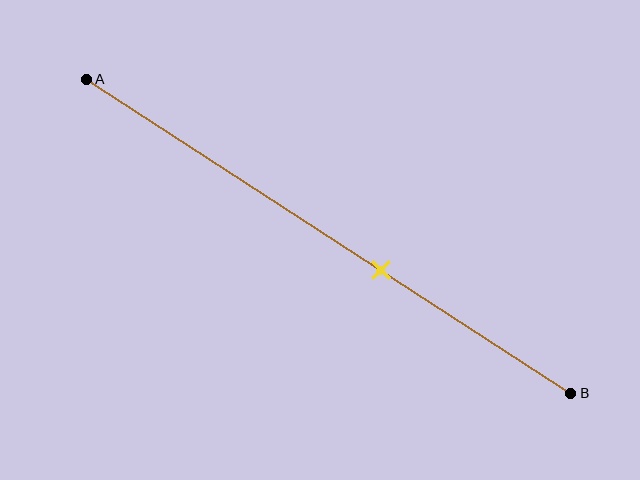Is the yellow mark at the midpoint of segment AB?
No, the mark is at about 60% from A, not at the 50% midpoint.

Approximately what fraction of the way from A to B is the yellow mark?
The yellow mark is approximately 60% of the way from A to B.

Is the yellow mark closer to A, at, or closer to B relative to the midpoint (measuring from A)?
The yellow mark is closer to point B than the midpoint of segment AB.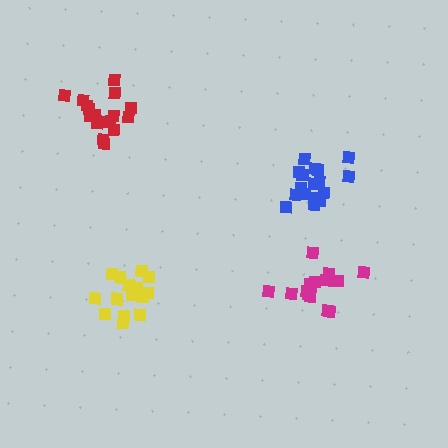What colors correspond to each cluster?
The clusters are colored: blue, red, yellow, magenta.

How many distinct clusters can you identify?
There are 4 distinct clusters.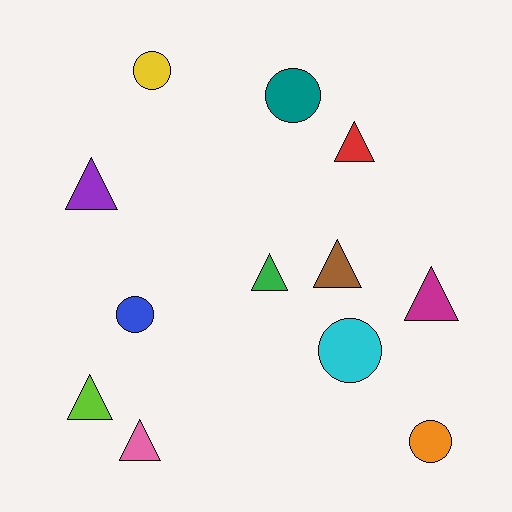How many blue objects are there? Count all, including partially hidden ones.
There is 1 blue object.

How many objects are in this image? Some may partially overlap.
There are 12 objects.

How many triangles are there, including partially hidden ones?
There are 7 triangles.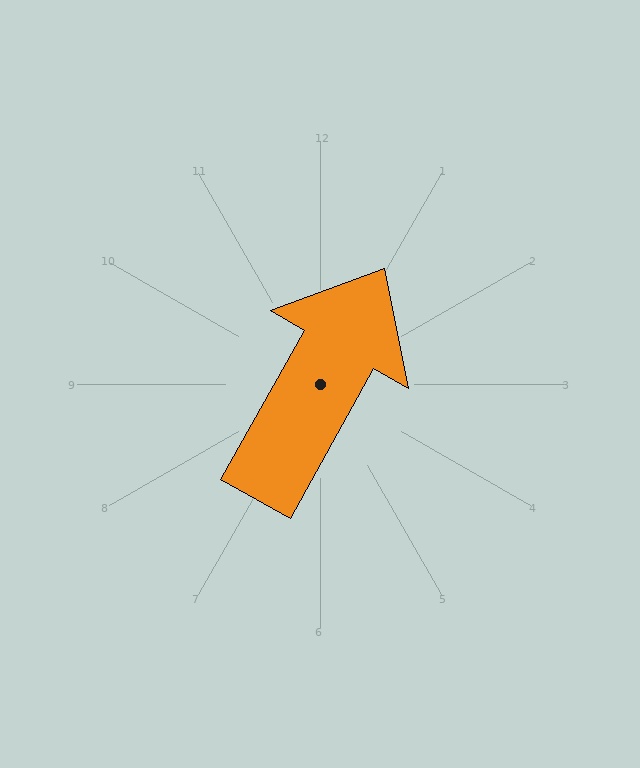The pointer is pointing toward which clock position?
Roughly 1 o'clock.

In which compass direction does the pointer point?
Northeast.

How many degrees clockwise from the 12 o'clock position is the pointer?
Approximately 29 degrees.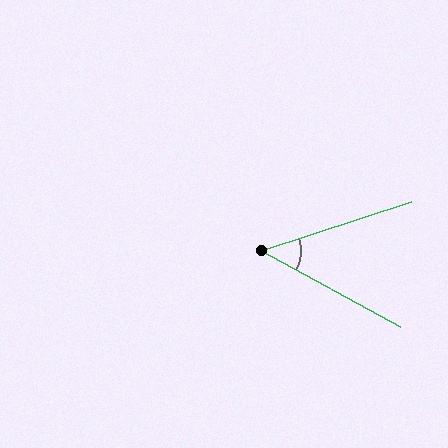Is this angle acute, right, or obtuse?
It is acute.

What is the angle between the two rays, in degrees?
Approximately 47 degrees.